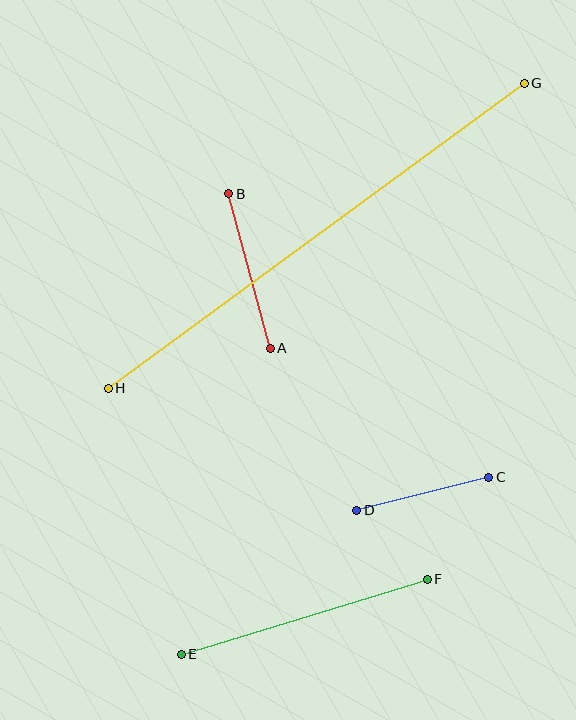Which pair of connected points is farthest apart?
Points G and H are farthest apart.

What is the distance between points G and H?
The distance is approximately 516 pixels.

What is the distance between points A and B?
The distance is approximately 160 pixels.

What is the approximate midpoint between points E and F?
The midpoint is at approximately (304, 617) pixels.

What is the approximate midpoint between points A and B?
The midpoint is at approximately (250, 271) pixels.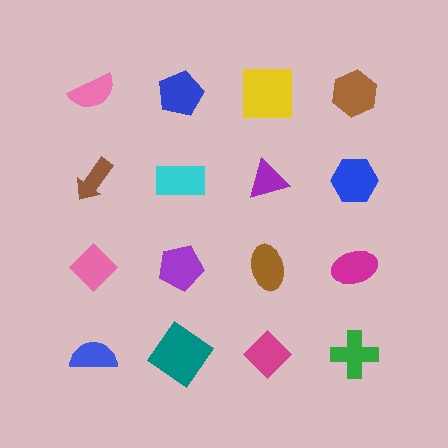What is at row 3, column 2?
A purple pentagon.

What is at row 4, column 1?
A blue semicircle.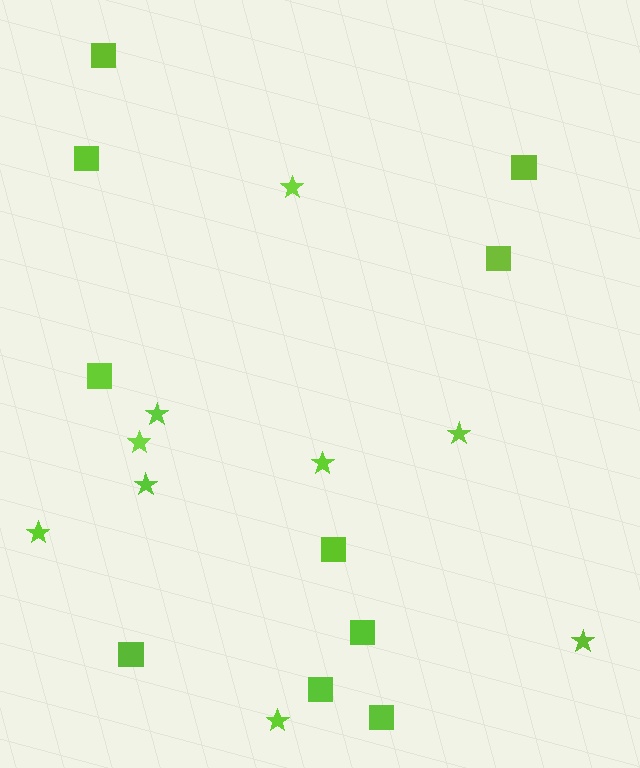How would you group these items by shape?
There are 2 groups: one group of stars (9) and one group of squares (10).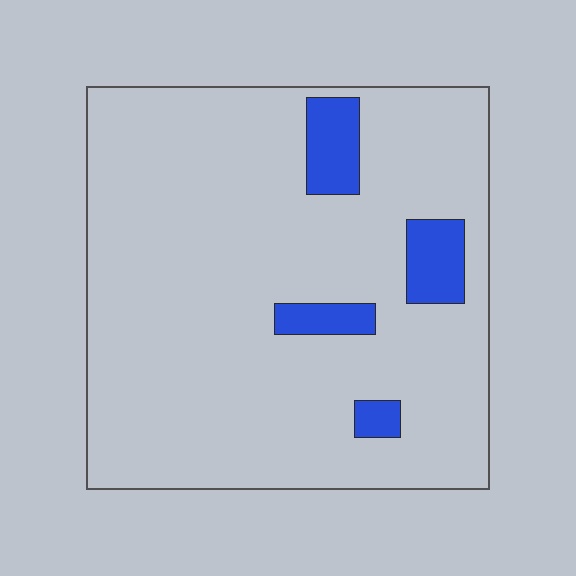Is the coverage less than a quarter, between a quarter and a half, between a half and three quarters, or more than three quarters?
Less than a quarter.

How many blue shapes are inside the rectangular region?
4.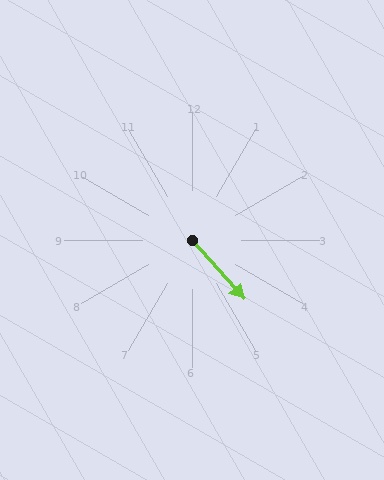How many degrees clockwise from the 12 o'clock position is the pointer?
Approximately 138 degrees.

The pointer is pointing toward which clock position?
Roughly 5 o'clock.